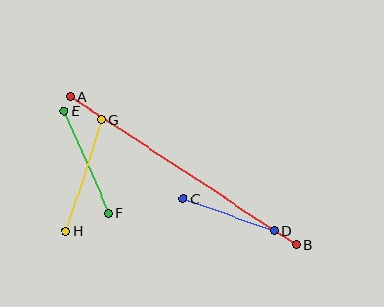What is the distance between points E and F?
The distance is approximately 112 pixels.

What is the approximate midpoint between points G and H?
The midpoint is at approximately (84, 175) pixels.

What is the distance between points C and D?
The distance is approximately 97 pixels.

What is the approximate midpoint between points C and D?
The midpoint is at approximately (229, 215) pixels.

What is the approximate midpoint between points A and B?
The midpoint is at approximately (183, 170) pixels.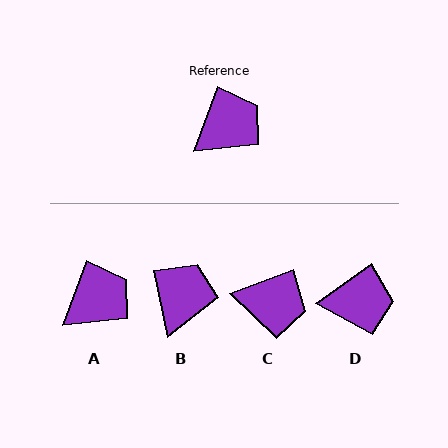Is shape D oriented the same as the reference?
No, it is off by about 34 degrees.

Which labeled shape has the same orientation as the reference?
A.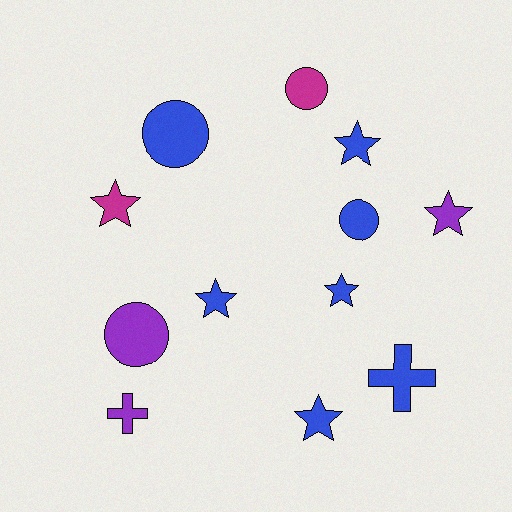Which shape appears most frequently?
Star, with 6 objects.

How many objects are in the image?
There are 12 objects.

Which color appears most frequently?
Blue, with 7 objects.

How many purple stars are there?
There is 1 purple star.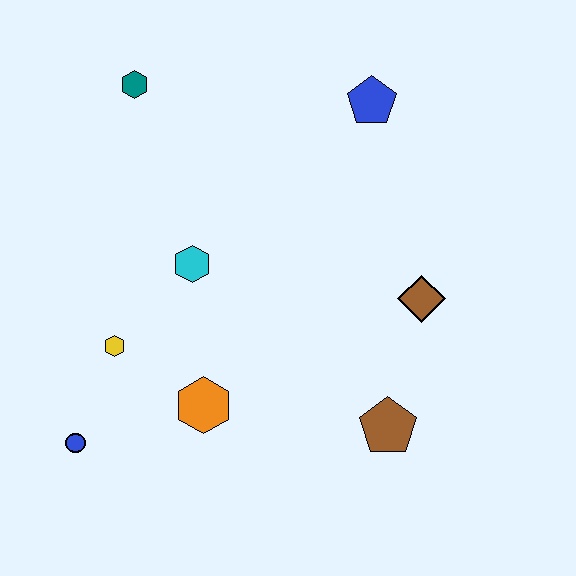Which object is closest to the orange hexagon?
The yellow hexagon is closest to the orange hexagon.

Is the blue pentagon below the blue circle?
No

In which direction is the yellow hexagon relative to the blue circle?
The yellow hexagon is above the blue circle.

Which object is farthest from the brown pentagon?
The teal hexagon is farthest from the brown pentagon.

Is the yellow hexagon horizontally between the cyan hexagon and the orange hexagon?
No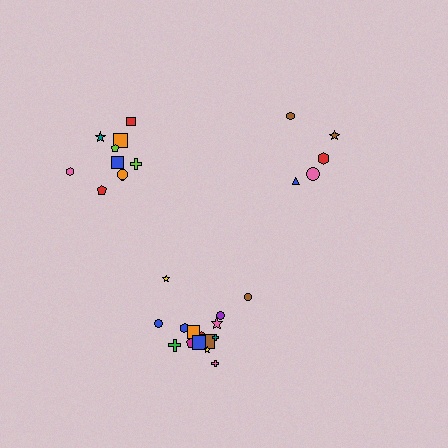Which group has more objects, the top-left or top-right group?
The top-left group.